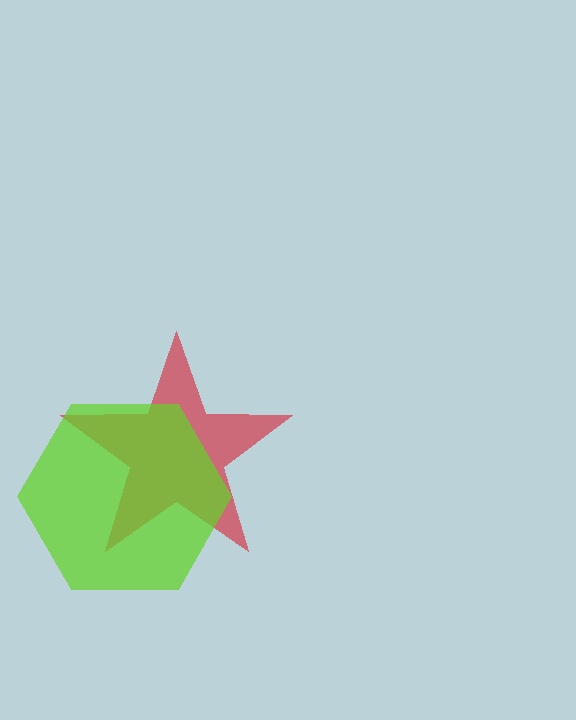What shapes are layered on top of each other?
The layered shapes are: a red star, a lime hexagon.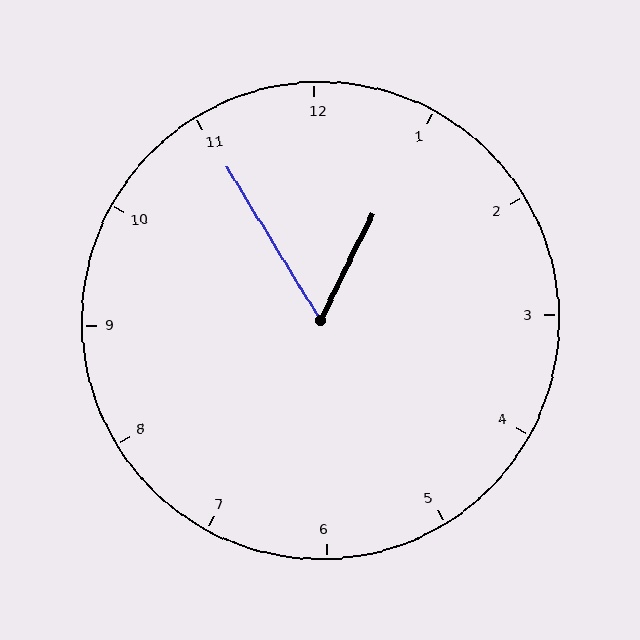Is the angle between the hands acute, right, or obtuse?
It is acute.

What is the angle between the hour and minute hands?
Approximately 58 degrees.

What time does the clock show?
12:55.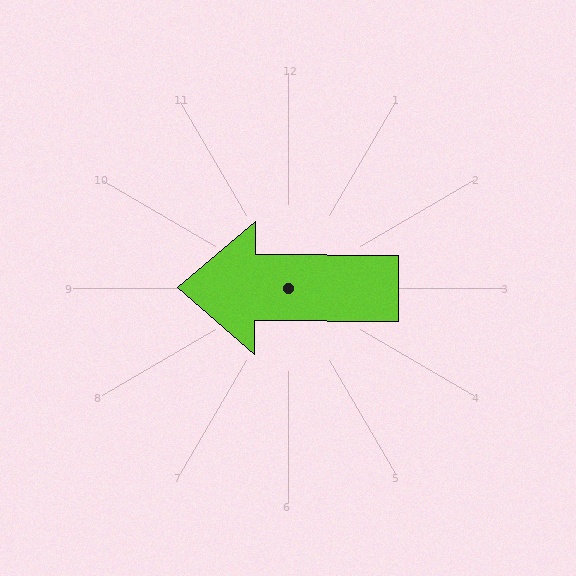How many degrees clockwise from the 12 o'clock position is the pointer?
Approximately 270 degrees.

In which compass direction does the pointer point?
West.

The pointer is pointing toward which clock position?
Roughly 9 o'clock.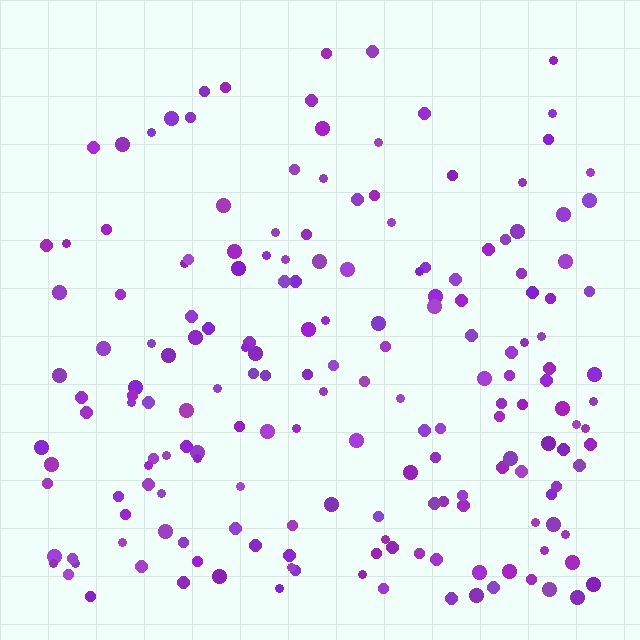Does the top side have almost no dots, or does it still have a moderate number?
Still a moderate number, just noticeably fewer than the bottom.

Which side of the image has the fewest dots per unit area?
The top.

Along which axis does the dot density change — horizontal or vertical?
Vertical.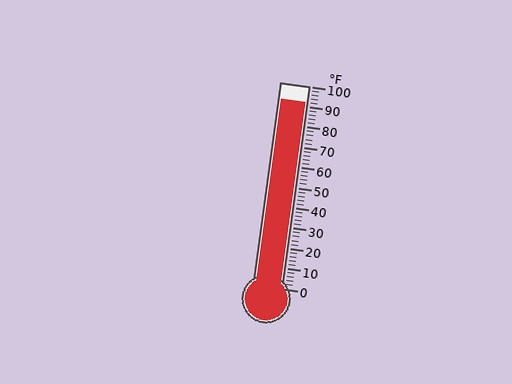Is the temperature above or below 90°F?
The temperature is above 90°F.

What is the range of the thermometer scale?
The thermometer scale ranges from 0°F to 100°F.